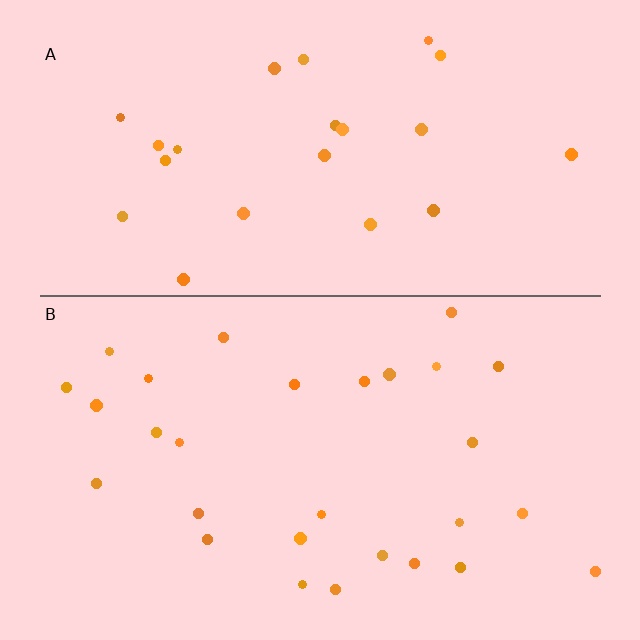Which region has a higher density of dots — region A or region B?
B (the bottom).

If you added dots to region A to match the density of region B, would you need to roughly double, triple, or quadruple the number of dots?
Approximately double.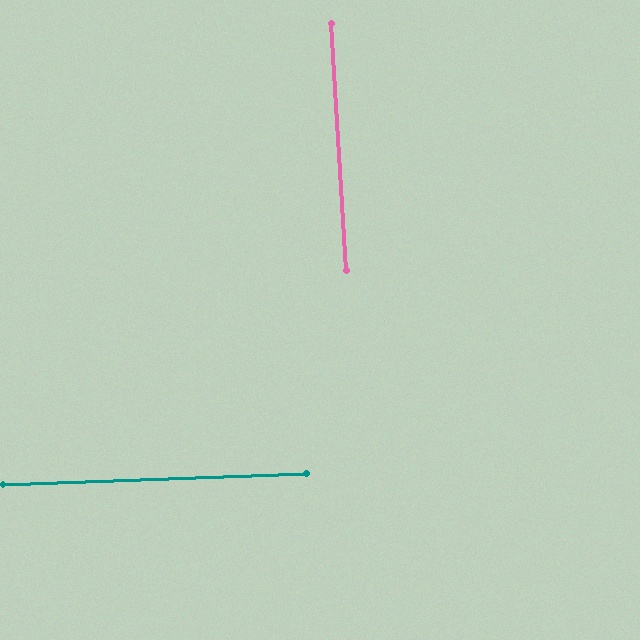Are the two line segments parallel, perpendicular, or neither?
Perpendicular — they meet at approximately 89°.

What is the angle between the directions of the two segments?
Approximately 89 degrees.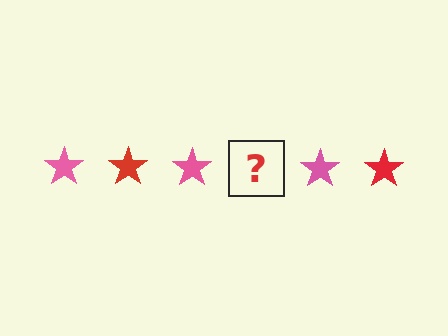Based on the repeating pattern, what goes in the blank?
The blank should be a red star.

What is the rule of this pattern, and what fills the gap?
The rule is that the pattern cycles through pink, red stars. The gap should be filled with a red star.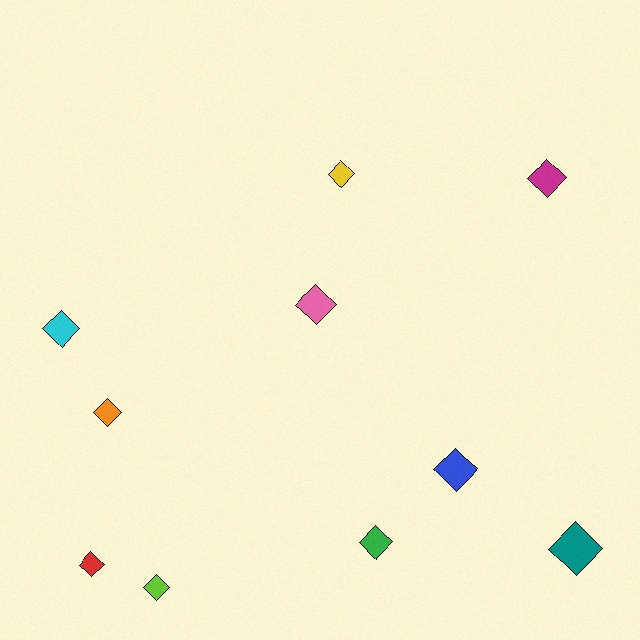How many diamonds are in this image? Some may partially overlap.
There are 10 diamonds.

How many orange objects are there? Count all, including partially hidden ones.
There is 1 orange object.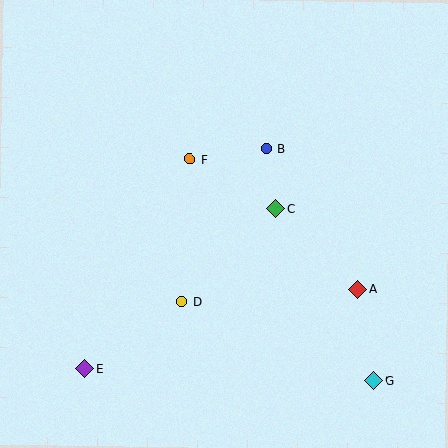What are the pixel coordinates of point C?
Point C is at (276, 209).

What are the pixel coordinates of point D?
Point D is at (182, 301).